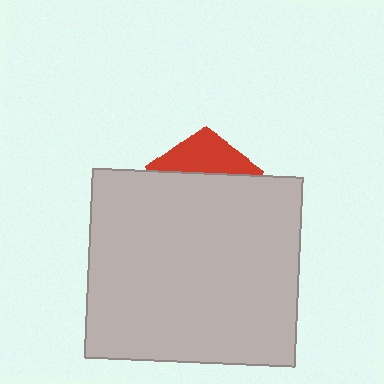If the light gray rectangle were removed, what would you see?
You would see the complete red pentagon.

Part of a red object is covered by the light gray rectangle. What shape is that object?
It is a pentagon.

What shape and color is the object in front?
The object in front is a light gray rectangle.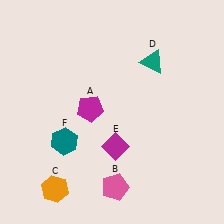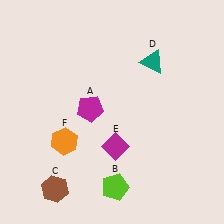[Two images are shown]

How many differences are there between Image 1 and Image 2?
There are 3 differences between the two images.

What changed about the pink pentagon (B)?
In Image 1, B is pink. In Image 2, it changed to lime.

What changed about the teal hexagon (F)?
In Image 1, F is teal. In Image 2, it changed to orange.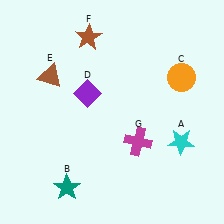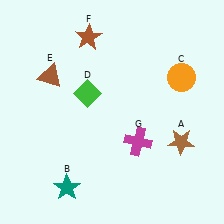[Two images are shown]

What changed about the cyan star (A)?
In Image 1, A is cyan. In Image 2, it changed to brown.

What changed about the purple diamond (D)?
In Image 1, D is purple. In Image 2, it changed to green.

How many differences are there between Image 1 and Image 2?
There are 2 differences between the two images.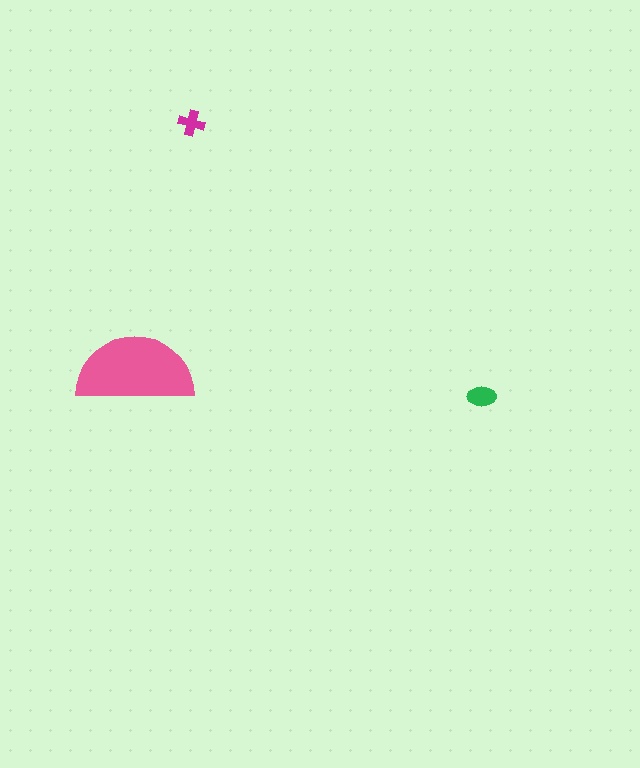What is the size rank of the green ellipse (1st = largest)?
2nd.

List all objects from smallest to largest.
The magenta cross, the green ellipse, the pink semicircle.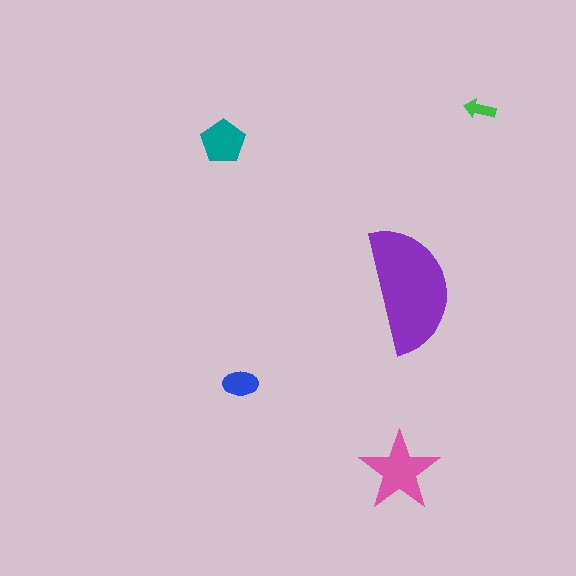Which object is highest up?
The green arrow is topmost.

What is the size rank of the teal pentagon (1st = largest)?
3rd.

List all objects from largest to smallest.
The purple semicircle, the pink star, the teal pentagon, the blue ellipse, the green arrow.